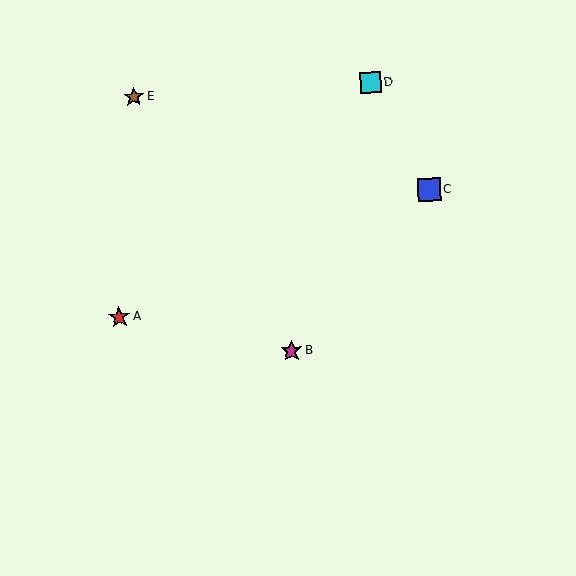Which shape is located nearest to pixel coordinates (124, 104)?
The brown star (labeled E) at (134, 97) is nearest to that location.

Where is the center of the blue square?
The center of the blue square is at (429, 189).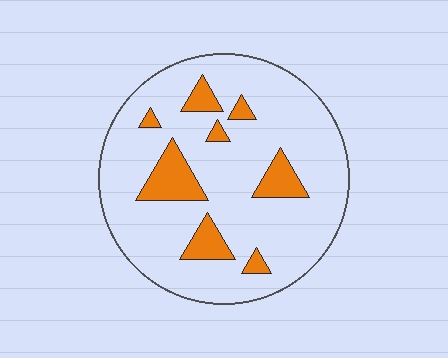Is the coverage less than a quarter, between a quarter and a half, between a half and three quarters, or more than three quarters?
Less than a quarter.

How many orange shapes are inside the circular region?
8.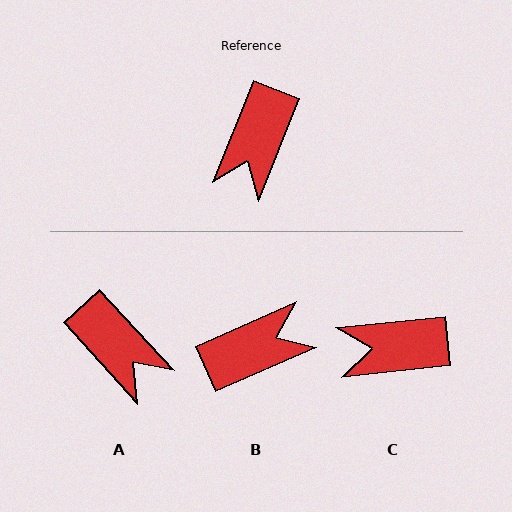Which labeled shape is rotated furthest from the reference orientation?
B, about 135 degrees away.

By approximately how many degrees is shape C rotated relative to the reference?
Approximately 62 degrees clockwise.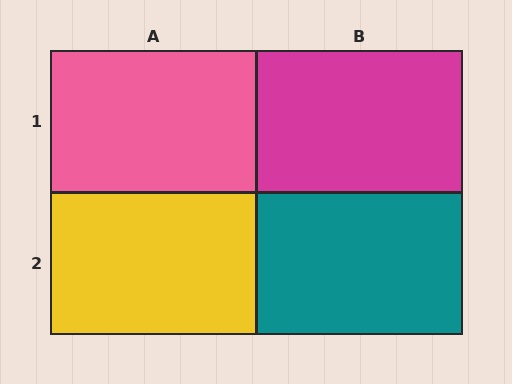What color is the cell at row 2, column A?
Yellow.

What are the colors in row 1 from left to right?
Pink, magenta.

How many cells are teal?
1 cell is teal.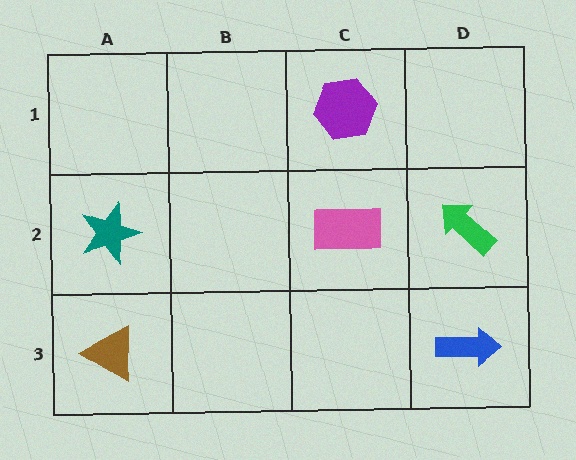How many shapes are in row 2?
3 shapes.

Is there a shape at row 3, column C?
No, that cell is empty.